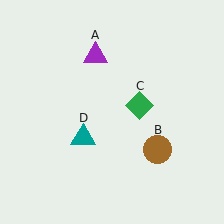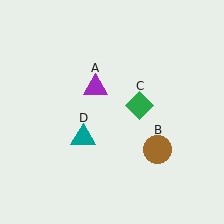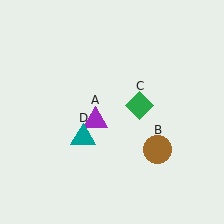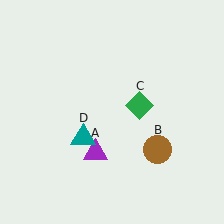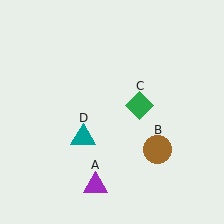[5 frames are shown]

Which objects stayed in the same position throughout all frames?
Brown circle (object B) and green diamond (object C) and teal triangle (object D) remained stationary.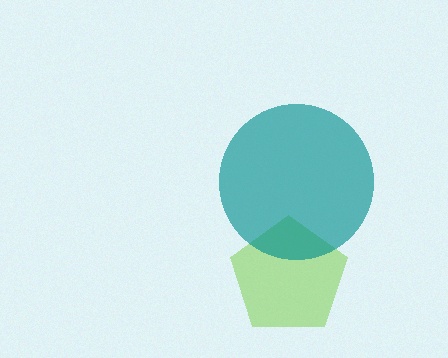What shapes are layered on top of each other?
The layered shapes are: a lime pentagon, a teal circle.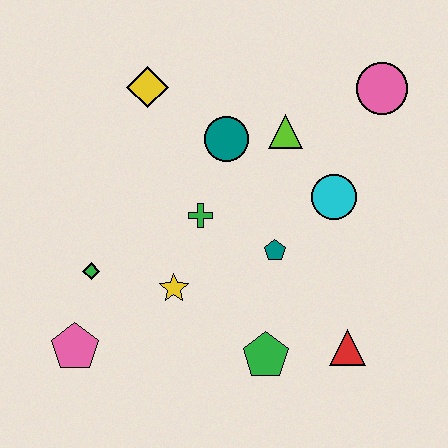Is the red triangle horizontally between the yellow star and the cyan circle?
No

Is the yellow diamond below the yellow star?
No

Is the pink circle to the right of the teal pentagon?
Yes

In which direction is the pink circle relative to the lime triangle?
The pink circle is to the right of the lime triangle.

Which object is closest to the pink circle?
The lime triangle is closest to the pink circle.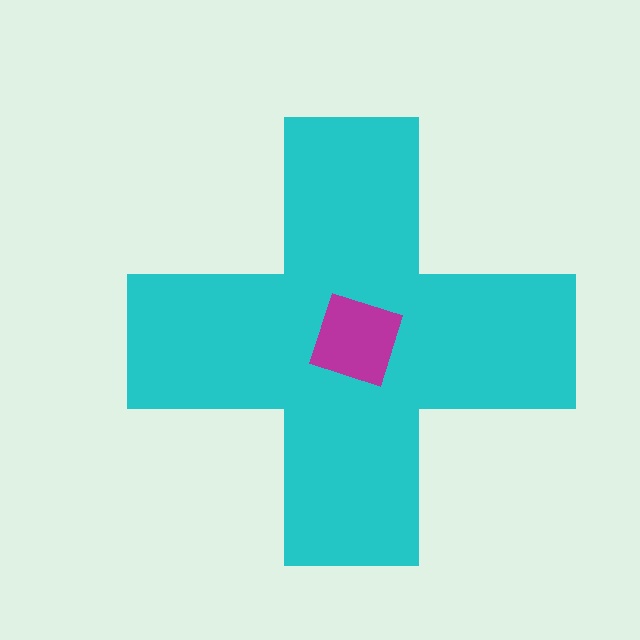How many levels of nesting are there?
2.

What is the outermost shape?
The cyan cross.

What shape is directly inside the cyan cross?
The magenta diamond.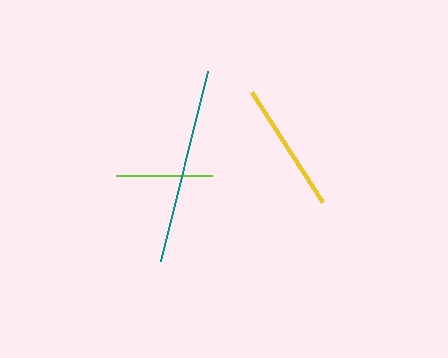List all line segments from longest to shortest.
From longest to shortest: teal, yellow, lime.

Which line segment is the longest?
The teal line is the longest at approximately 196 pixels.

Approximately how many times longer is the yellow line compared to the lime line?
The yellow line is approximately 1.4 times the length of the lime line.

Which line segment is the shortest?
The lime line is the shortest at approximately 96 pixels.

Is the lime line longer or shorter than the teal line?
The teal line is longer than the lime line.